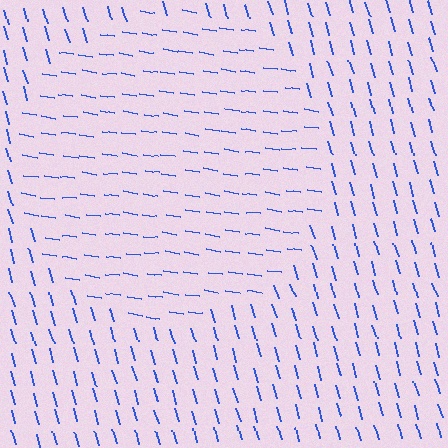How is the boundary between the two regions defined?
The boundary is defined purely by a change in line orientation (approximately 66 degrees difference). All lines are the same color and thickness.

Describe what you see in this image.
The image is filled with small blue line segments. A circle region in the image has lines oriented differently from the surrounding lines, creating a visible texture boundary.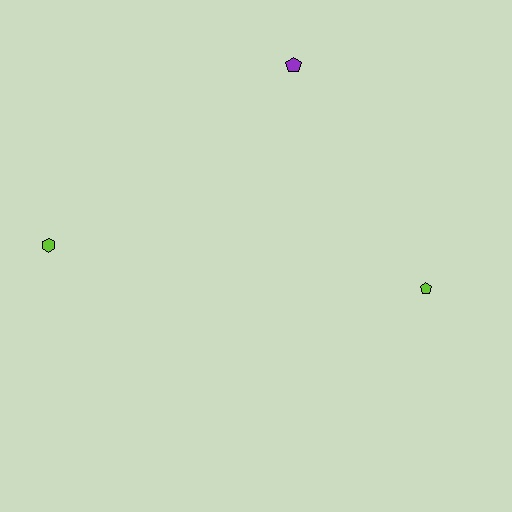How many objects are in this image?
There are 3 objects.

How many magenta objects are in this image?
There are no magenta objects.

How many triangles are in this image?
There are no triangles.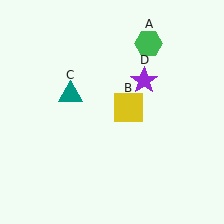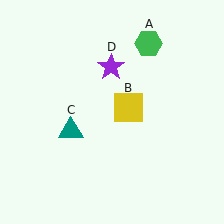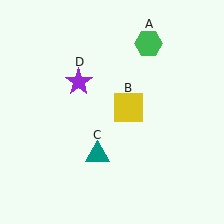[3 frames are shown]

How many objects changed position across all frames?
2 objects changed position: teal triangle (object C), purple star (object D).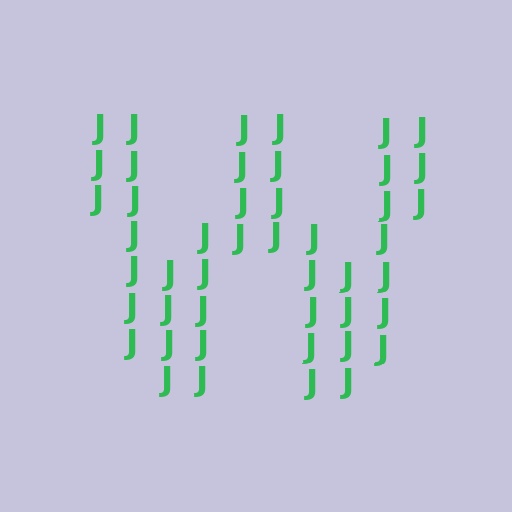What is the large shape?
The large shape is the letter W.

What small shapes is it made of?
It is made of small letter J's.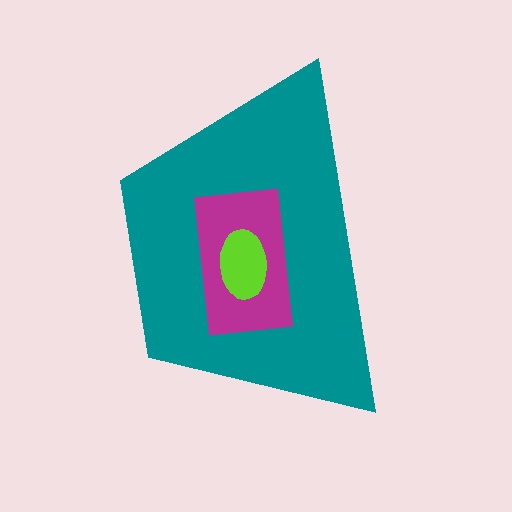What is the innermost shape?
The lime ellipse.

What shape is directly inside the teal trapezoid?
The magenta rectangle.